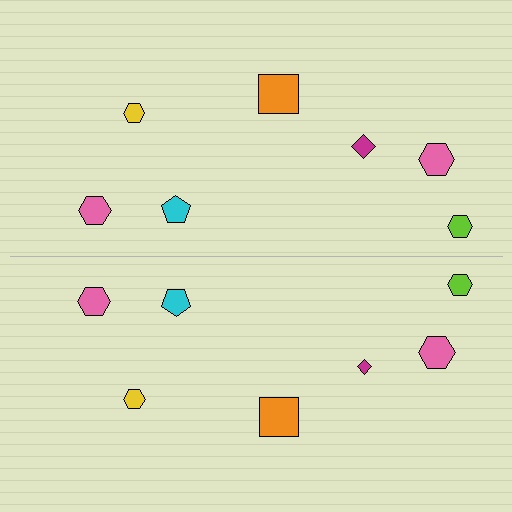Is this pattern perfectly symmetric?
No, the pattern is not perfectly symmetric. The magenta diamond on the bottom side has a different size than its mirror counterpart.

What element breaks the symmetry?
The magenta diamond on the bottom side has a different size than its mirror counterpart.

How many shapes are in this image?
There are 14 shapes in this image.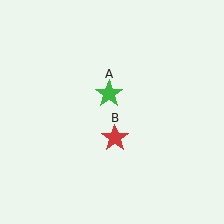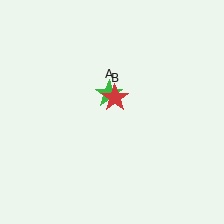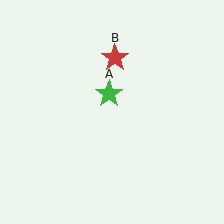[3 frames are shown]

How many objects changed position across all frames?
1 object changed position: red star (object B).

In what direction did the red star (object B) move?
The red star (object B) moved up.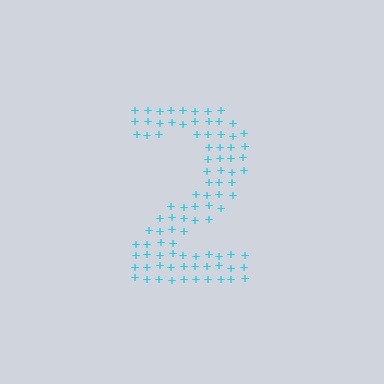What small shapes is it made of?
It is made of small plus signs.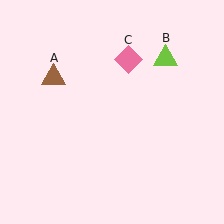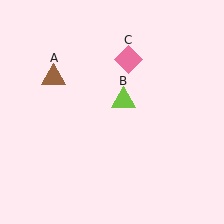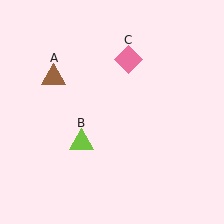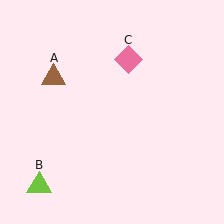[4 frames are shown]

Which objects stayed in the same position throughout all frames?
Brown triangle (object A) and pink diamond (object C) remained stationary.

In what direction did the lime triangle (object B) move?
The lime triangle (object B) moved down and to the left.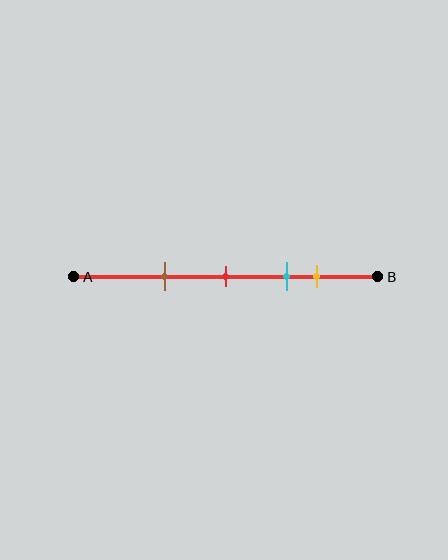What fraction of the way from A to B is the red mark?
The red mark is approximately 50% (0.5) of the way from A to B.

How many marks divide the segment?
There are 4 marks dividing the segment.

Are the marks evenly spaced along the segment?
No, the marks are not evenly spaced.